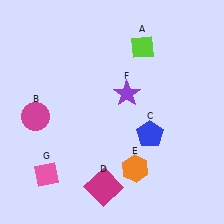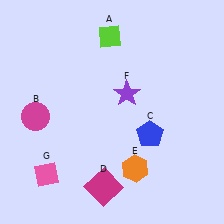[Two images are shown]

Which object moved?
The lime diamond (A) moved left.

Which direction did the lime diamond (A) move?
The lime diamond (A) moved left.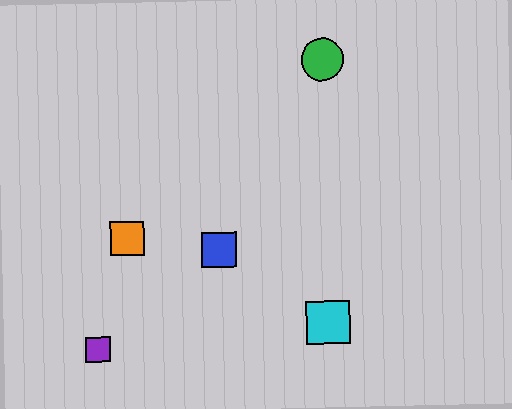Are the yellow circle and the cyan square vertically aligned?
Yes, both are at x≈328.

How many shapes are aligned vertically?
4 shapes (the red circle, the green circle, the yellow circle, the cyan square) are aligned vertically.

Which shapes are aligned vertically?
The red circle, the green circle, the yellow circle, the cyan square are aligned vertically.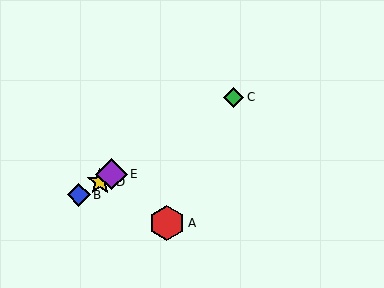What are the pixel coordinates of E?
Object E is at (112, 174).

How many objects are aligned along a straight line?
4 objects (B, C, D, E) are aligned along a straight line.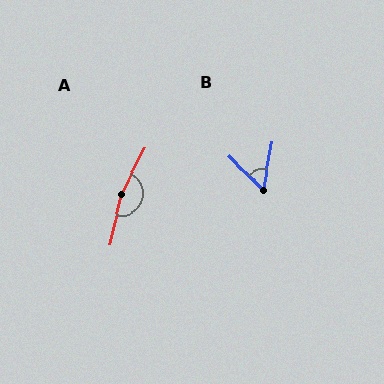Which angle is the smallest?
B, at approximately 55 degrees.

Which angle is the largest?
A, at approximately 166 degrees.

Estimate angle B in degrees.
Approximately 55 degrees.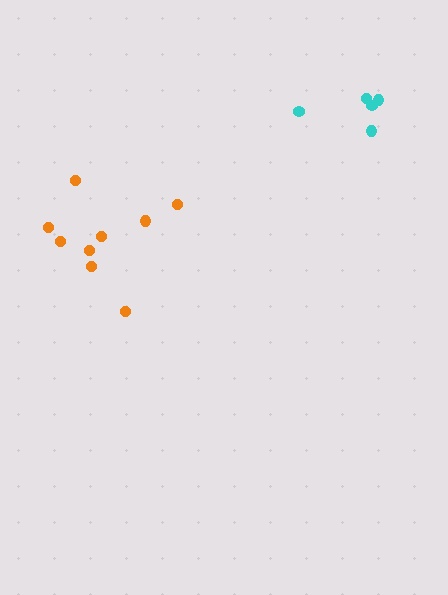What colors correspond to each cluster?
The clusters are colored: orange, cyan.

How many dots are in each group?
Group 1: 9 dots, Group 2: 5 dots (14 total).